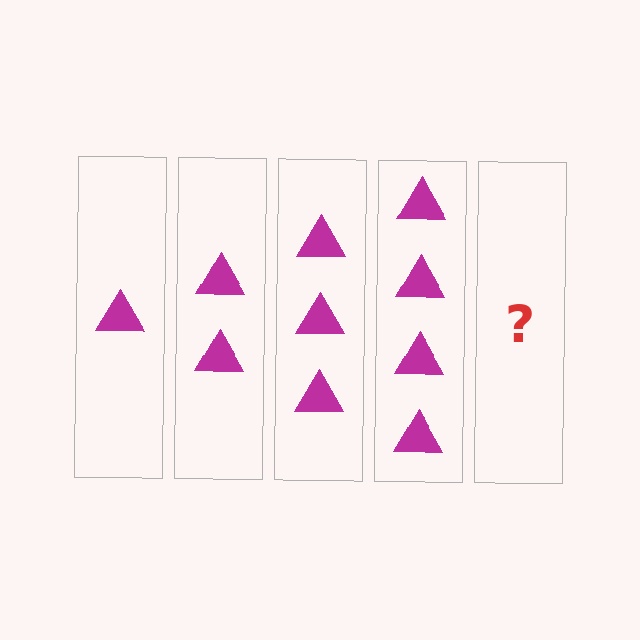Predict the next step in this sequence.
The next step is 5 triangles.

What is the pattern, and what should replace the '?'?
The pattern is that each step adds one more triangle. The '?' should be 5 triangles.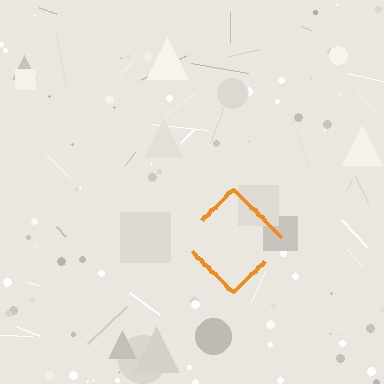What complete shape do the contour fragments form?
The contour fragments form a diamond.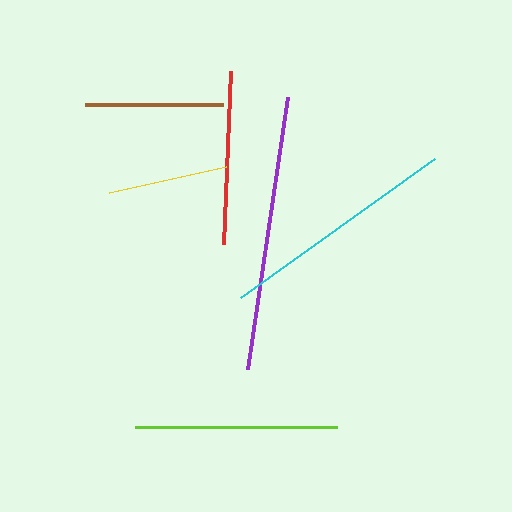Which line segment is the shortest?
The yellow line is the shortest at approximately 119 pixels.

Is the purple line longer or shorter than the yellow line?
The purple line is longer than the yellow line.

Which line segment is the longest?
The purple line is the longest at approximately 275 pixels.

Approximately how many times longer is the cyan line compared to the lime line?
The cyan line is approximately 1.2 times the length of the lime line.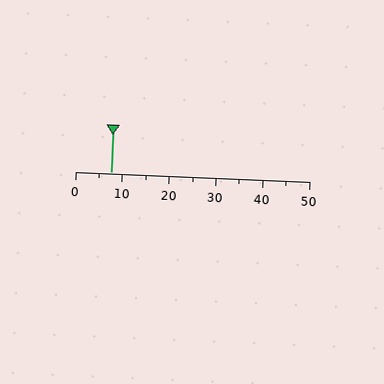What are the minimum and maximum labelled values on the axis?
The axis runs from 0 to 50.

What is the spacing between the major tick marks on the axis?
The major ticks are spaced 10 apart.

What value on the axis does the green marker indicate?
The marker indicates approximately 7.5.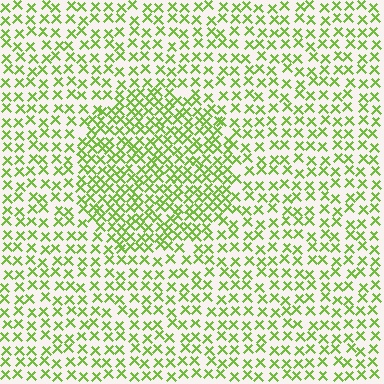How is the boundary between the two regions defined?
The boundary is defined by a change in element density (approximately 1.7x ratio). All elements are the same color, size, and shape.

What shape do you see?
I see a circle.